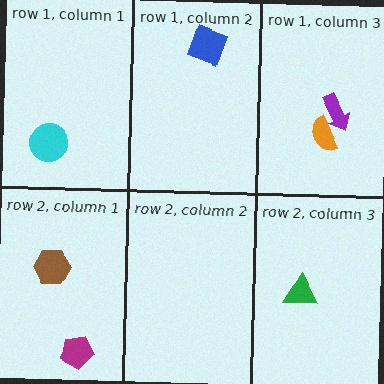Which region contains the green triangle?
The row 2, column 3 region.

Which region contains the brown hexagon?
The row 2, column 1 region.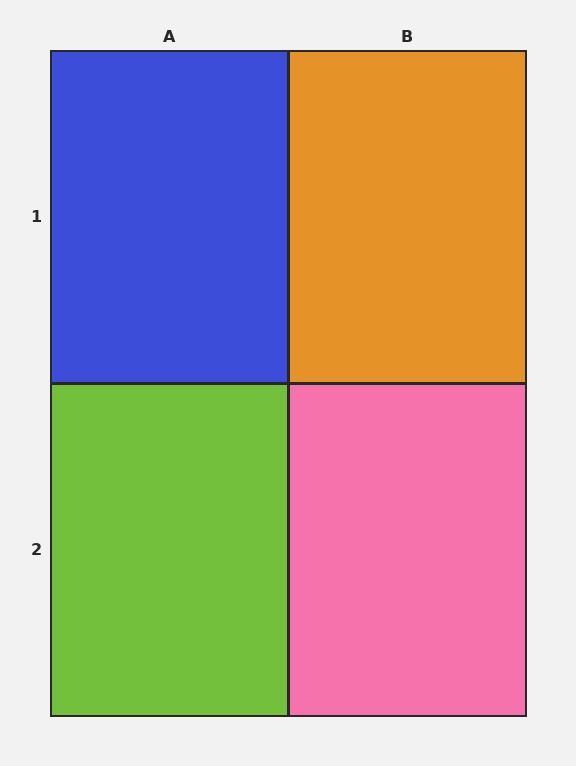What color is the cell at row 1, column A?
Blue.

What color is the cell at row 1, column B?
Orange.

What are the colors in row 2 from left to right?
Lime, pink.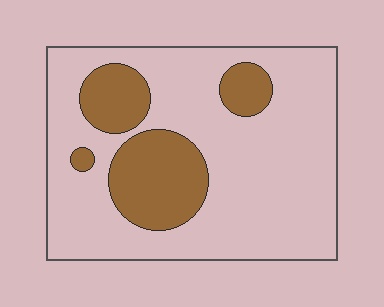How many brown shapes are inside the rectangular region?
4.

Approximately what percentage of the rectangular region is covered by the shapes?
Approximately 25%.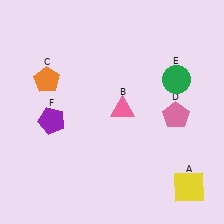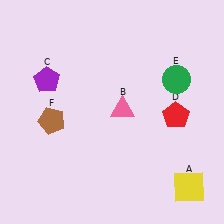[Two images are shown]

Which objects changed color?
C changed from orange to purple. D changed from pink to red. F changed from purple to brown.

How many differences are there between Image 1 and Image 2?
There are 3 differences between the two images.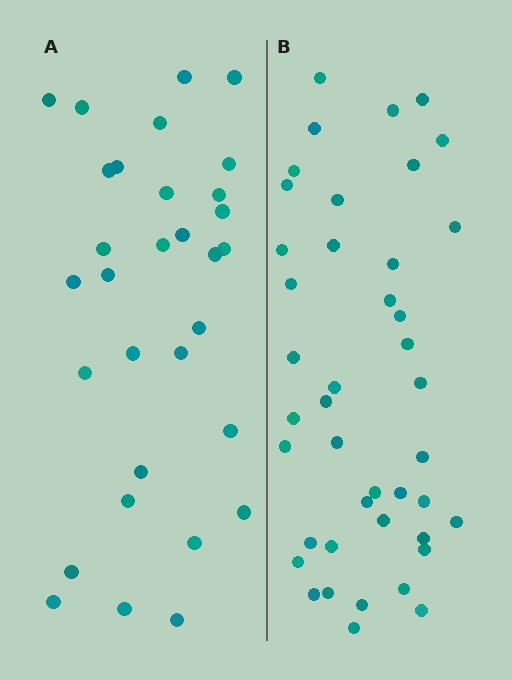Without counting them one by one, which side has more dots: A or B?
Region B (the right region) has more dots.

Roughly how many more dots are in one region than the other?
Region B has roughly 12 or so more dots than region A.